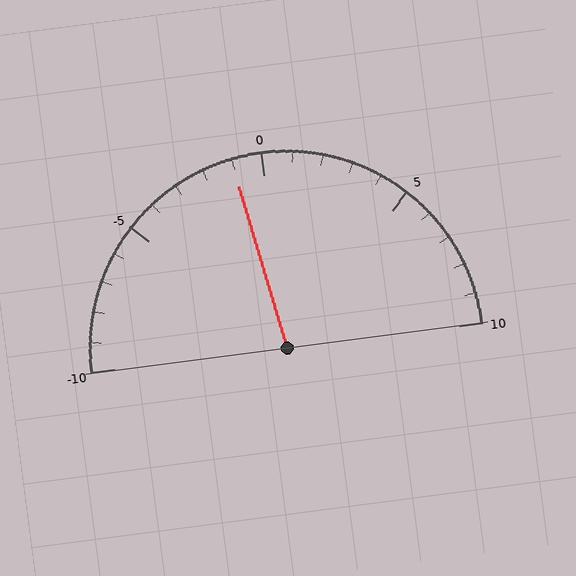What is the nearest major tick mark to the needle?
The nearest major tick mark is 0.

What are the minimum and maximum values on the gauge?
The gauge ranges from -10 to 10.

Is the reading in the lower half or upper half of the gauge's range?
The reading is in the lower half of the range (-10 to 10).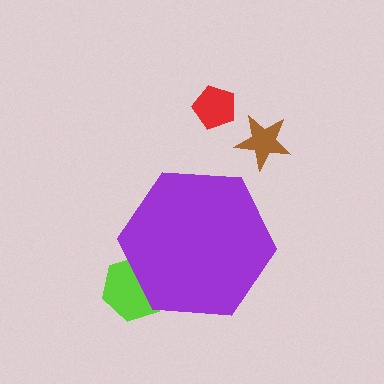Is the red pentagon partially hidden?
No, the red pentagon is fully visible.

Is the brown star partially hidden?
No, the brown star is fully visible.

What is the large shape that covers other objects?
A purple hexagon.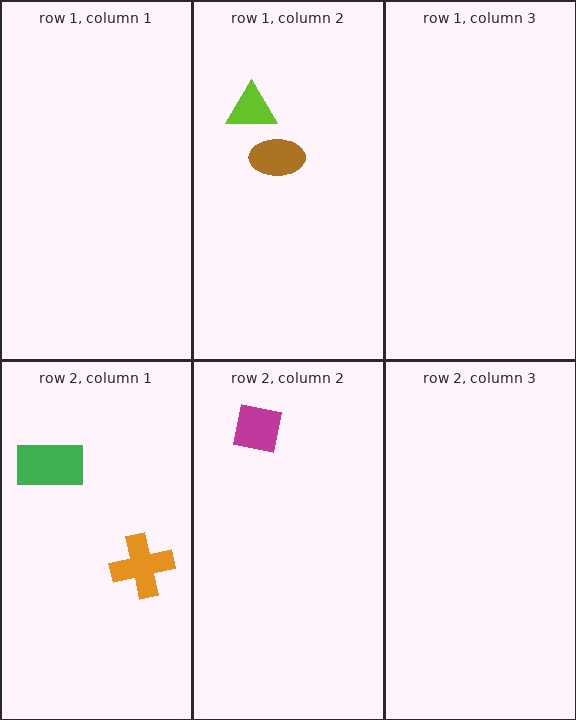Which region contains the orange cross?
The row 2, column 1 region.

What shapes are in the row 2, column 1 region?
The orange cross, the green rectangle.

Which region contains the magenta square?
The row 2, column 2 region.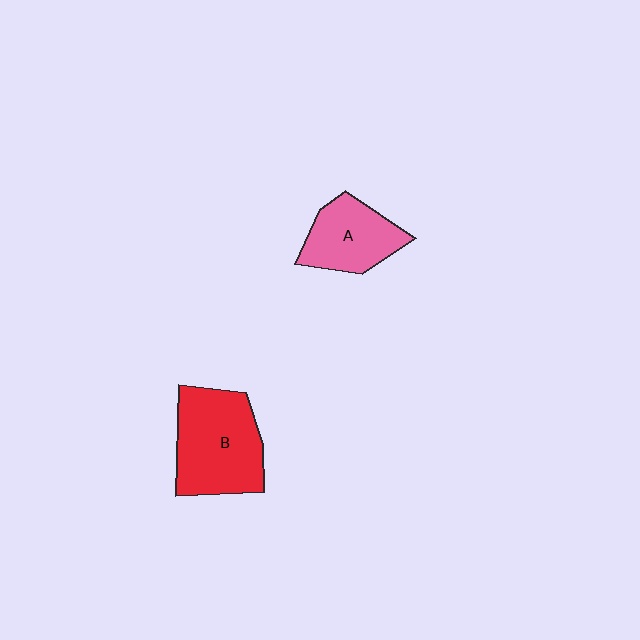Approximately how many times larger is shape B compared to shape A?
Approximately 1.5 times.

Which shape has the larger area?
Shape B (red).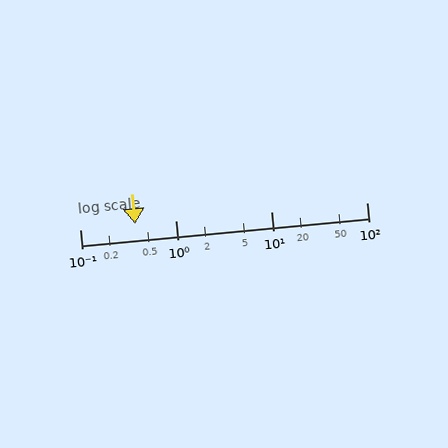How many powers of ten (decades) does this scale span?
The scale spans 3 decades, from 0.1 to 100.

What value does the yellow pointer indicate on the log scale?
The pointer indicates approximately 0.38.